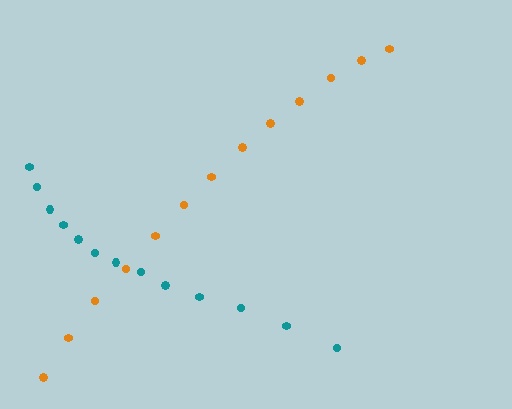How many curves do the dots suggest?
There are 2 distinct paths.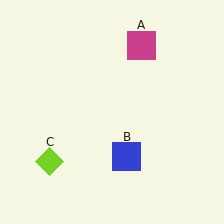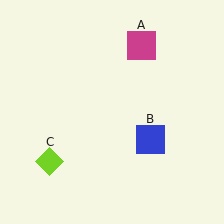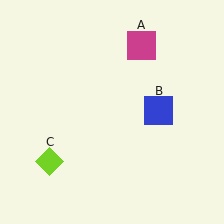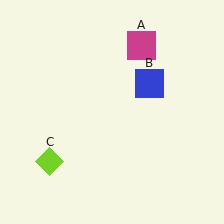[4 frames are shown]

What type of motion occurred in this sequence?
The blue square (object B) rotated counterclockwise around the center of the scene.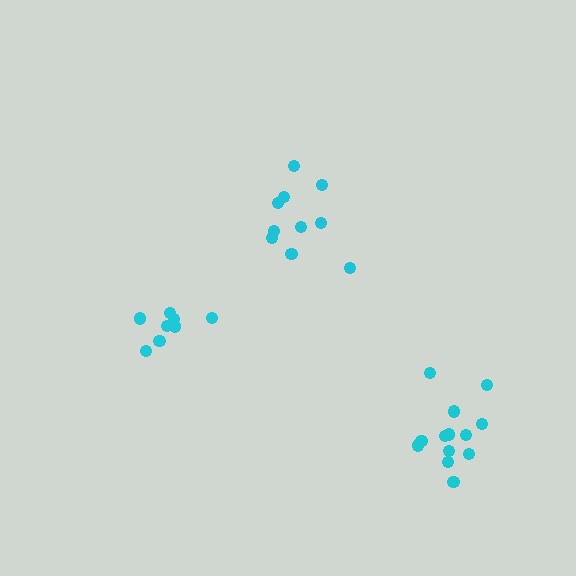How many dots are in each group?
Group 1: 10 dots, Group 2: 13 dots, Group 3: 8 dots (31 total).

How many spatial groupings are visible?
There are 3 spatial groupings.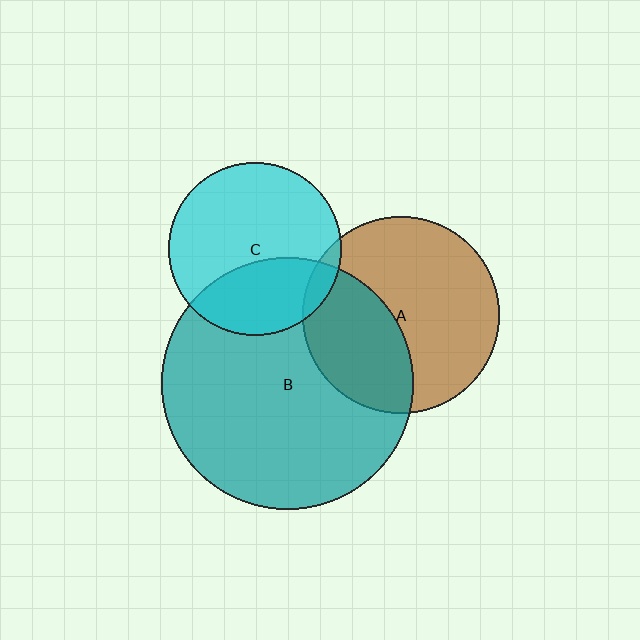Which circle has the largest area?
Circle B (teal).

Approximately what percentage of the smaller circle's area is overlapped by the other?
Approximately 35%.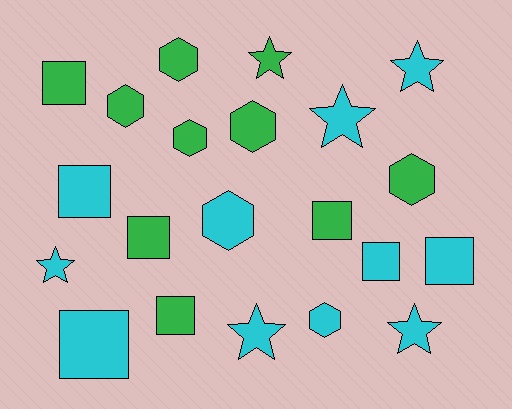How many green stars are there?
There is 1 green star.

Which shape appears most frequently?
Square, with 8 objects.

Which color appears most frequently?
Cyan, with 11 objects.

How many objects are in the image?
There are 21 objects.